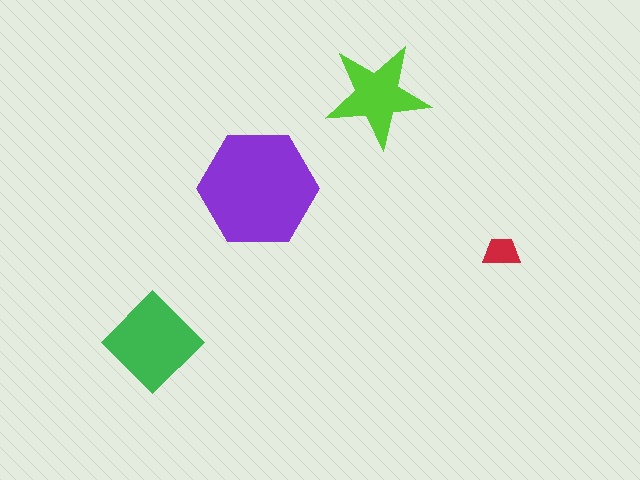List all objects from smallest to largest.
The red trapezoid, the lime star, the green diamond, the purple hexagon.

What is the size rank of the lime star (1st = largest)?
3rd.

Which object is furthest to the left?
The green diamond is leftmost.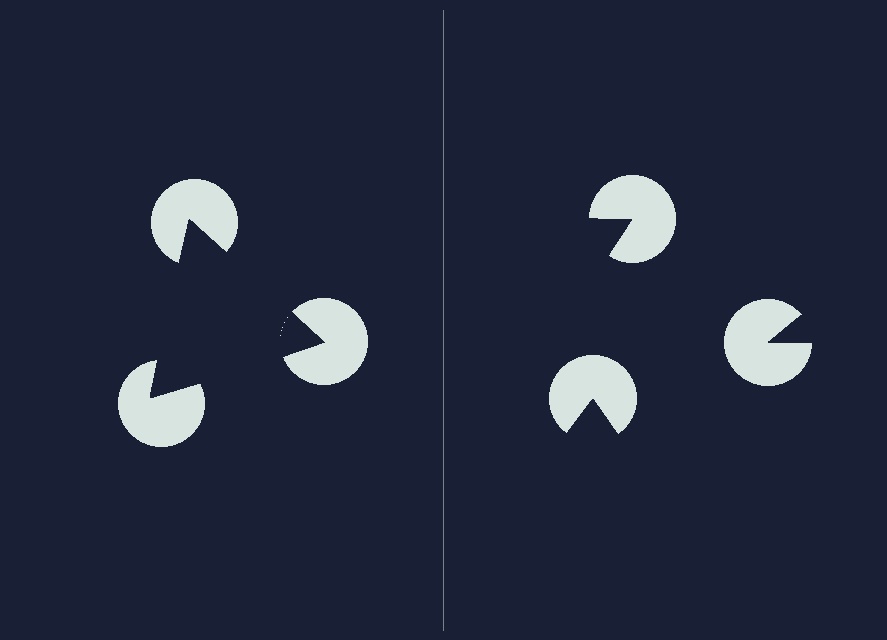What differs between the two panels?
The pac-man discs are positioned identically on both sides; only the wedge orientations differ. On the left they align to a triangle; on the right they are misaligned.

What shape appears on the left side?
An illusory triangle.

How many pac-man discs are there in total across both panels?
6 — 3 on each side.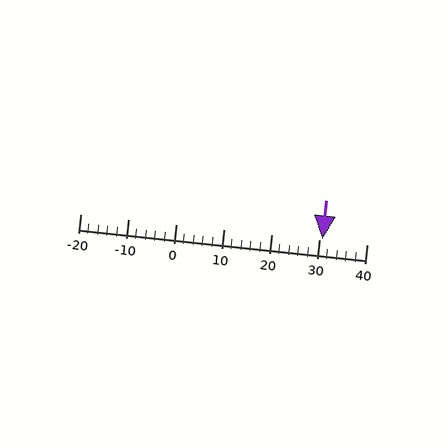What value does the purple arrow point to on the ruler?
The purple arrow points to approximately 31.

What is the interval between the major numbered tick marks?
The major tick marks are spaced 10 units apart.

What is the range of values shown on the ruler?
The ruler shows values from -20 to 40.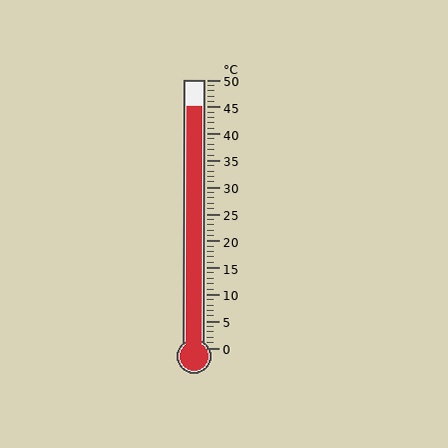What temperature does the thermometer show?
The thermometer shows approximately 45°C.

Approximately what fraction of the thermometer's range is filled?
The thermometer is filled to approximately 90% of its range.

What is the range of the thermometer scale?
The thermometer scale ranges from 0°C to 50°C.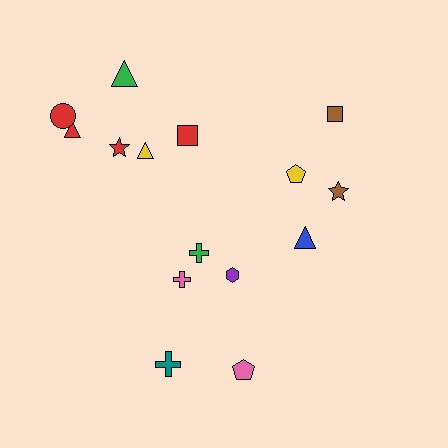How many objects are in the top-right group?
There are 4 objects.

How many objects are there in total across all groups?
There are 15 objects.